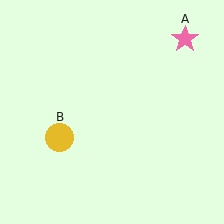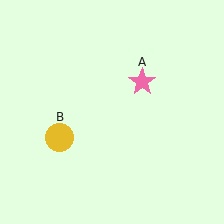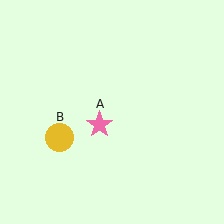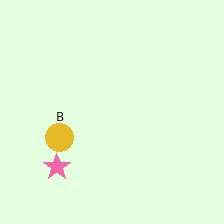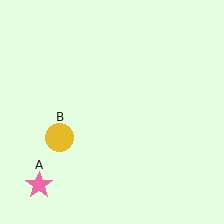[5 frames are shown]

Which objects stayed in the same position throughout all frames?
Yellow circle (object B) remained stationary.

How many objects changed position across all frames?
1 object changed position: pink star (object A).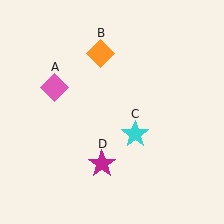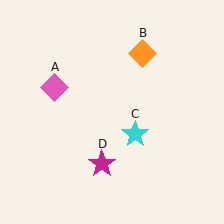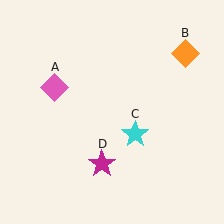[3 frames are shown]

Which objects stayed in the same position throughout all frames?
Pink diamond (object A) and cyan star (object C) and magenta star (object D) remained stationary.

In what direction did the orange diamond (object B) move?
The orange diamond (object B) moved right.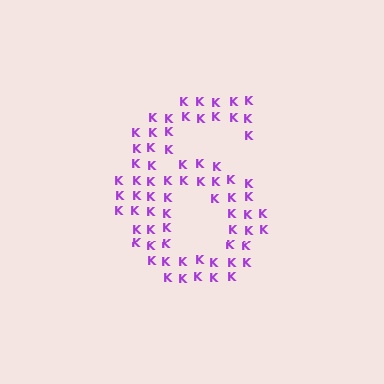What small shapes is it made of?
It is made of small letter K's.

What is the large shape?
The large shape is the digit 6.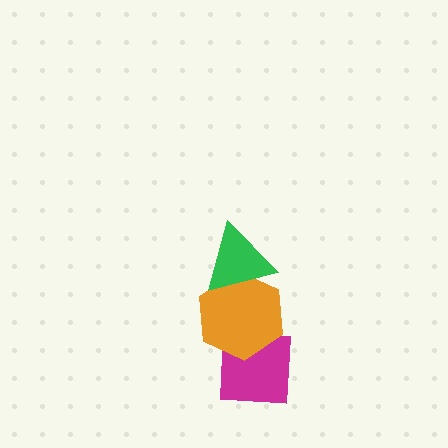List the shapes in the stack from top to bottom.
From top to bottom: the green triangle, the orange hexagon, the magenta square.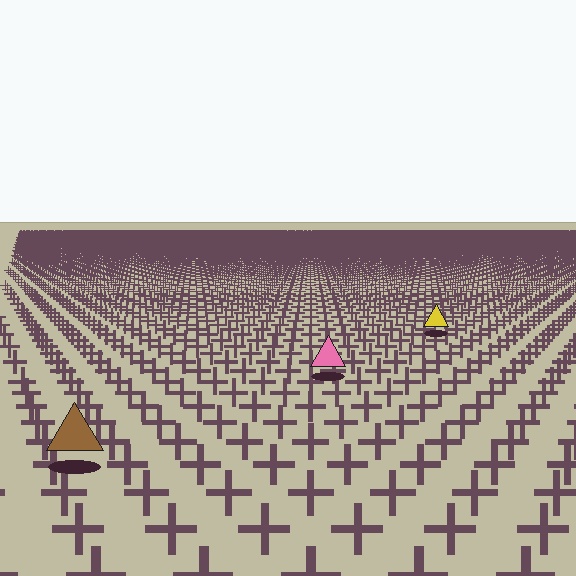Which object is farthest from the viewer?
The yellow triangle is farthest from the viewer. It appears smaller and the ground texture around it is denser.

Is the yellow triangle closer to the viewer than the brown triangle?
No. The brown triangle is closer — you can tell from the texture gradient: the ground texture is coarser near it.